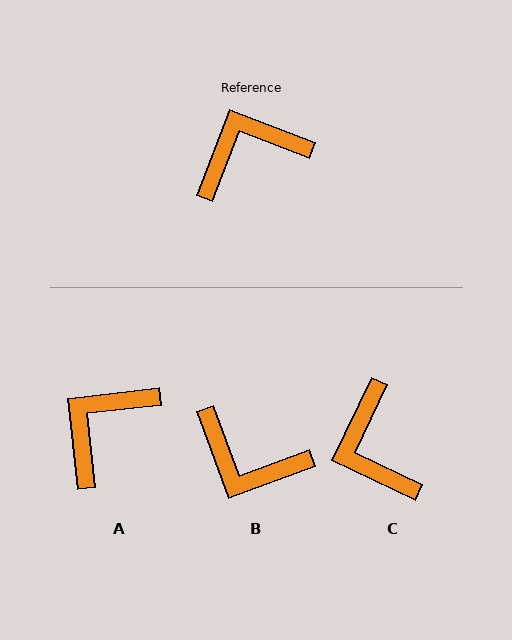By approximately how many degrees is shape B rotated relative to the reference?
Approximately 131 degrees counter-clockwise.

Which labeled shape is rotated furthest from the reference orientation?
B, about 131 degrees away.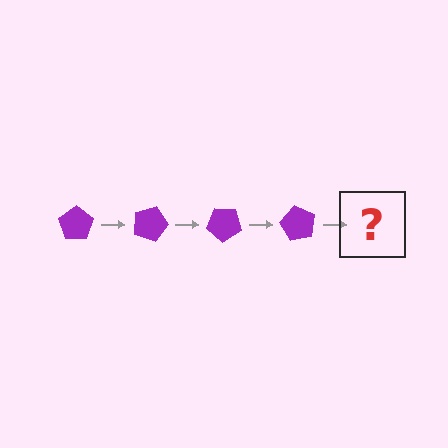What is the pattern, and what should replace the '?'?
The pattern is that the pentagon rotates 20 degrees each step. The '?' should be a purple pentagon rotated 80 degrees.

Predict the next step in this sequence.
The next step is a purple pentagon rotated 80 degrees.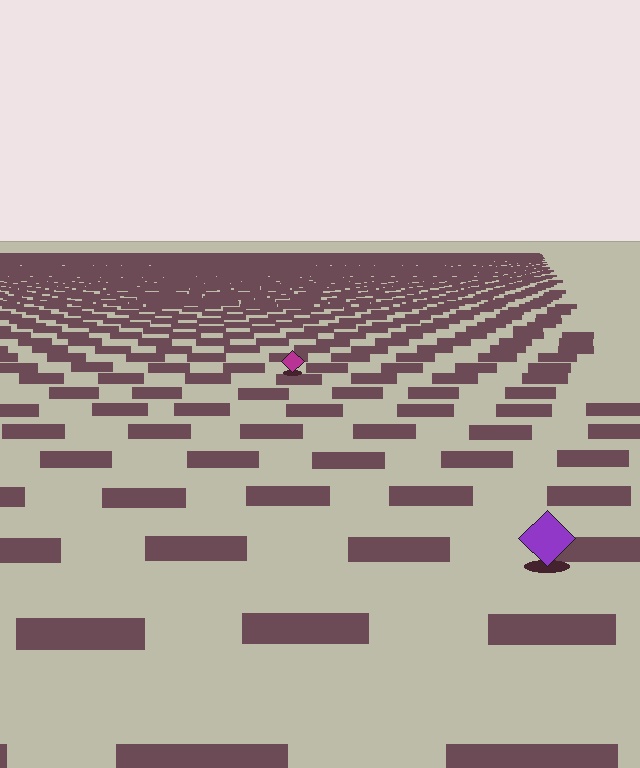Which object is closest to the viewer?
The purple diamond is closest. The texture marks near it are larger and more spread out.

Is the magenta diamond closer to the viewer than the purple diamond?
No. The purple diamond is closer — you can tell from the texture gradient: the ground texture is coarser near it.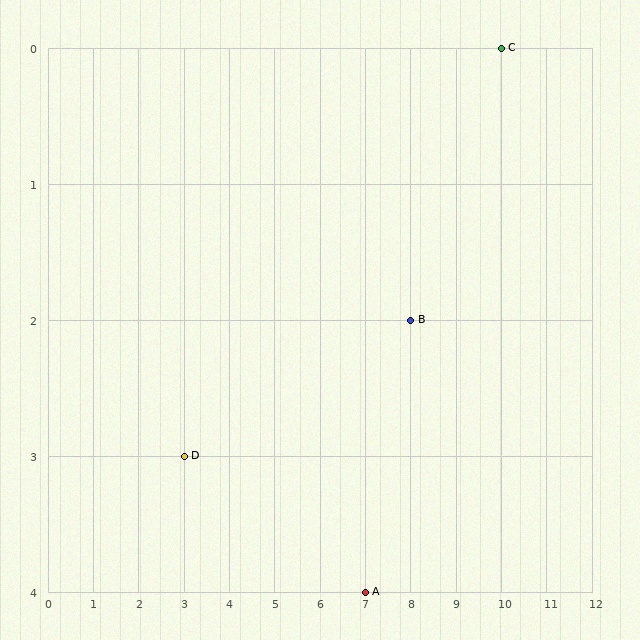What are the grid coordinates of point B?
Point B is at grid coordinates (8, 2).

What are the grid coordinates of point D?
Point D is at grid coordinates (3, 3).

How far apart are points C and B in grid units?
Points C and B are 2 columns and 2 rows apart (about 2.8 grid units diagonally).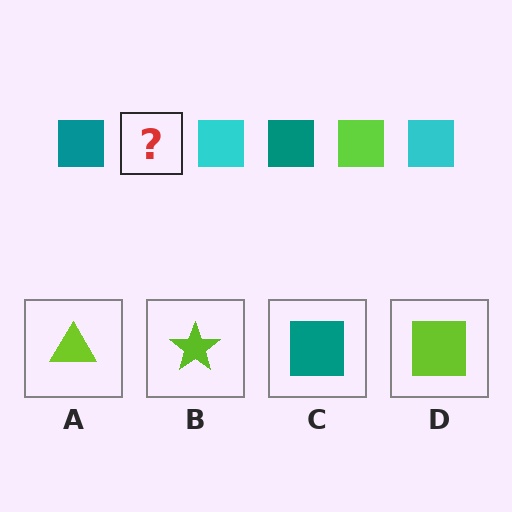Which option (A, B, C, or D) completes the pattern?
D.